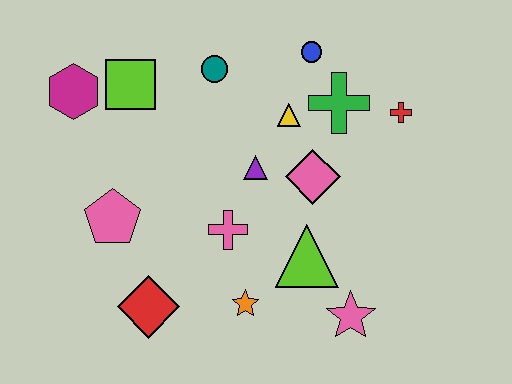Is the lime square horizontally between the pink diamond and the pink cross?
No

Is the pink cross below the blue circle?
Yes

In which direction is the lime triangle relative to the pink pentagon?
The lime triangle is to the right of the pink pentagon.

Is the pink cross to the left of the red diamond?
No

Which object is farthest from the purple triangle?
The magenta hexagon is farthest from the purple triangle.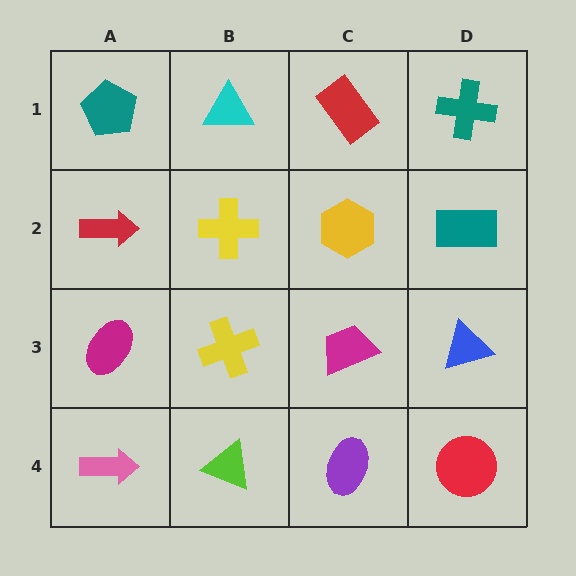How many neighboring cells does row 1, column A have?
2.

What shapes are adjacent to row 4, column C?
A magenta trapezoid (row 3, column C), a lime triangle (row 4, column B), a red circle (row 4, column D).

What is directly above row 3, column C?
A yellow hexagon.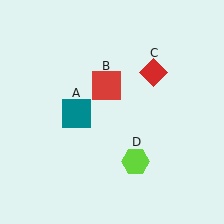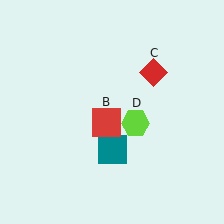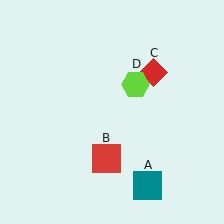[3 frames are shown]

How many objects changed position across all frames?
3 objects changed position: teal square (object A), red square (object B), lime hexagon (object D).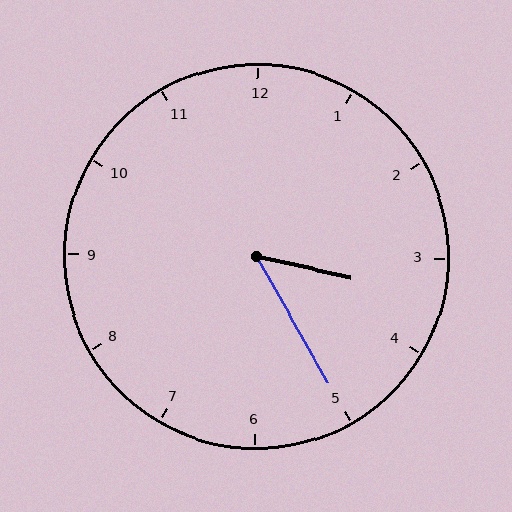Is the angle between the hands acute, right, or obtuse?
It is acute.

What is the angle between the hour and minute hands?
Approximately 48 degrees.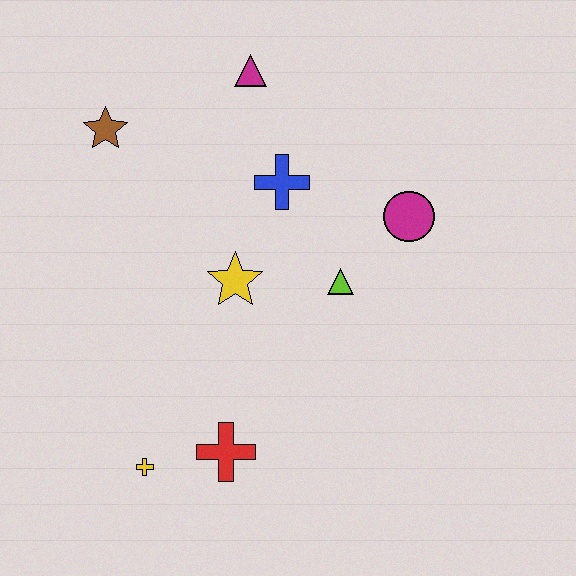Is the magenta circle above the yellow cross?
Yes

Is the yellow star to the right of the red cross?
Yes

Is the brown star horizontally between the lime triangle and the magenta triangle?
No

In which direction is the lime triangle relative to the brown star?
The lime triangle is to the right of the brown star.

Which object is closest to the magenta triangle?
The blue cross is closest to the magenta triangle.